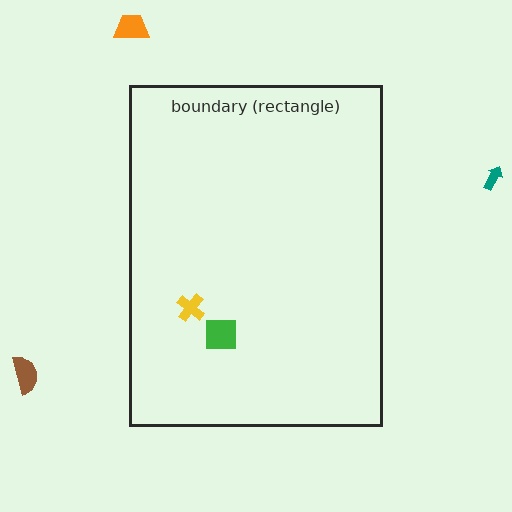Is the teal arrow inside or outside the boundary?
Outside.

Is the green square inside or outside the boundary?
Inside.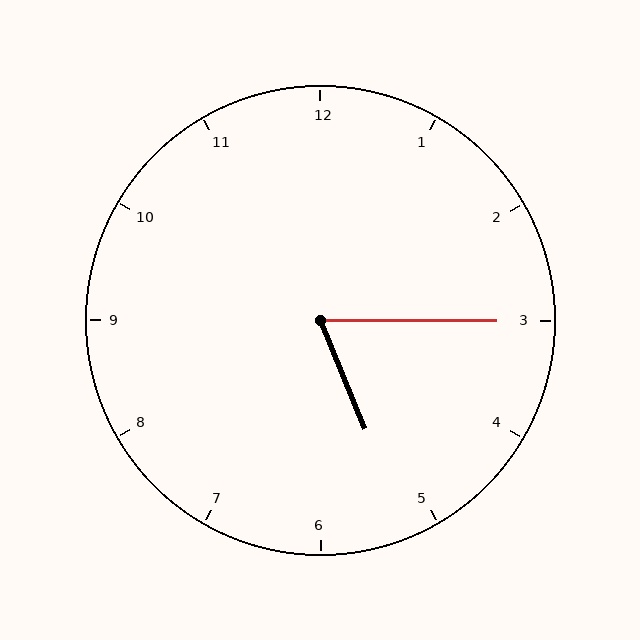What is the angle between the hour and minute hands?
Approximately 68 degrees.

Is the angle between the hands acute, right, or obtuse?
It is acute.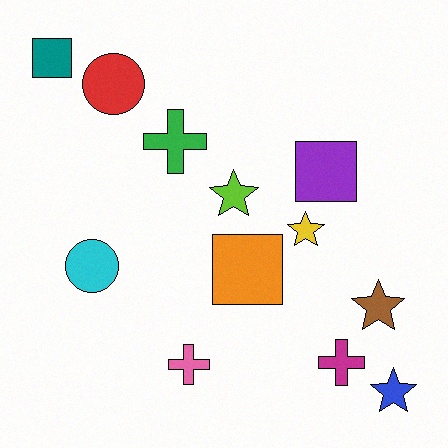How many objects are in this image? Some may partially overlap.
There are 12 objects.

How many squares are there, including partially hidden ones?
There are 3 squares.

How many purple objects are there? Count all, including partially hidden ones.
There is 1 purple object.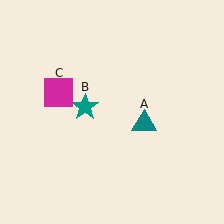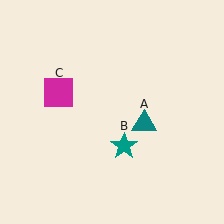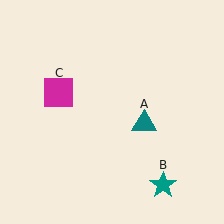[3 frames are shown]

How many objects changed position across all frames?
1 object changed position: teal star (object B).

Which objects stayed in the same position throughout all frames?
Teal triangle (object A) and magenta square (object C) remained stationary.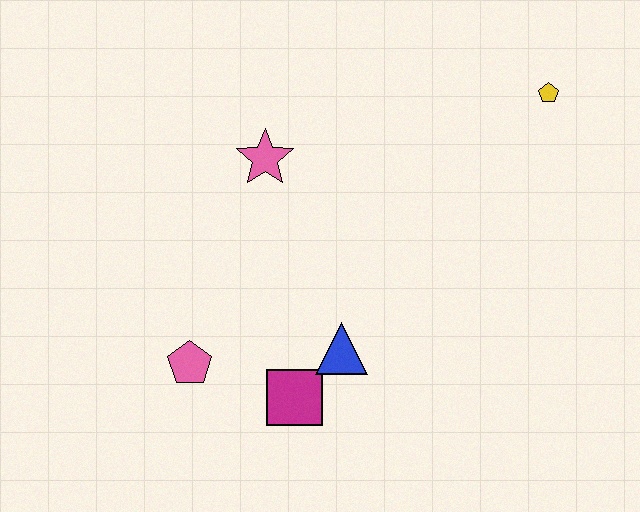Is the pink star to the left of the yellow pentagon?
Yes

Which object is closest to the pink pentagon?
The magenta square is closest to the pink pentagon.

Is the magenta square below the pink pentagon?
Yes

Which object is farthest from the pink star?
The yellow pentagon is farthest from the pink star.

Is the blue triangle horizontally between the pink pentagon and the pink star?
No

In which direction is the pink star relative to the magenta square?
The pink star is above the magenta square.